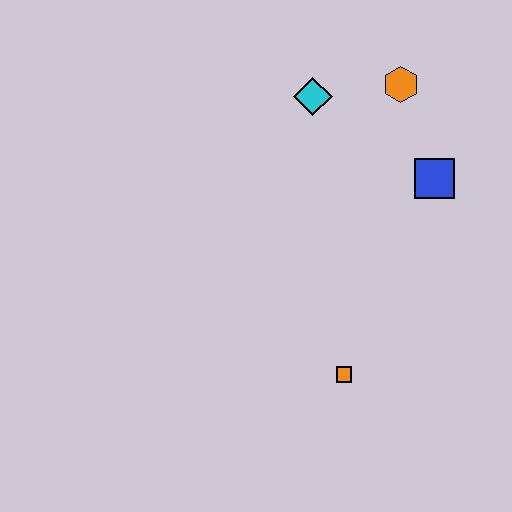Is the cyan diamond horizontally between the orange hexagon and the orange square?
No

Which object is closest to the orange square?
The blue square is closest to the orange square.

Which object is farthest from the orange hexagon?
The orange square is farthest from the orange hexagon.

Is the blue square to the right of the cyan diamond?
Yes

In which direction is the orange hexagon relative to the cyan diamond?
The orange hexagon is to the right of the cyan diamond.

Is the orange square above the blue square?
No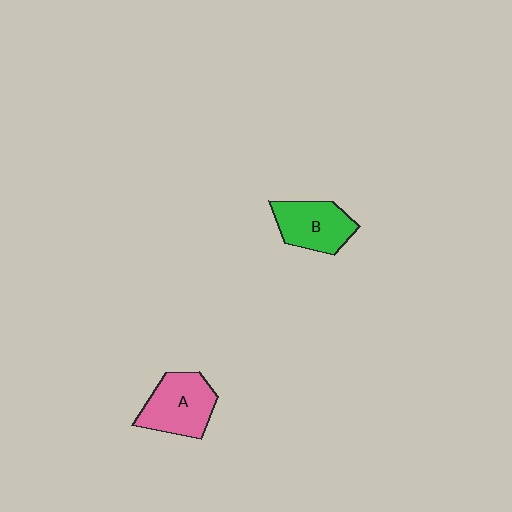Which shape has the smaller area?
Shape B (green).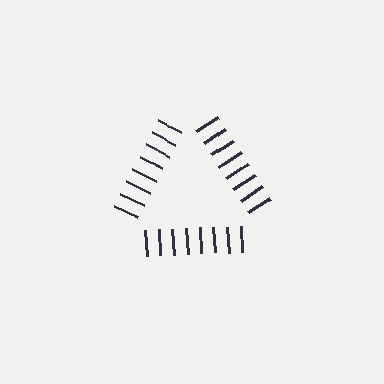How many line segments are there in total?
24 — 8 along each of the 3 edges.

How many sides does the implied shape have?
3 sides — the line-ends trace a triangle.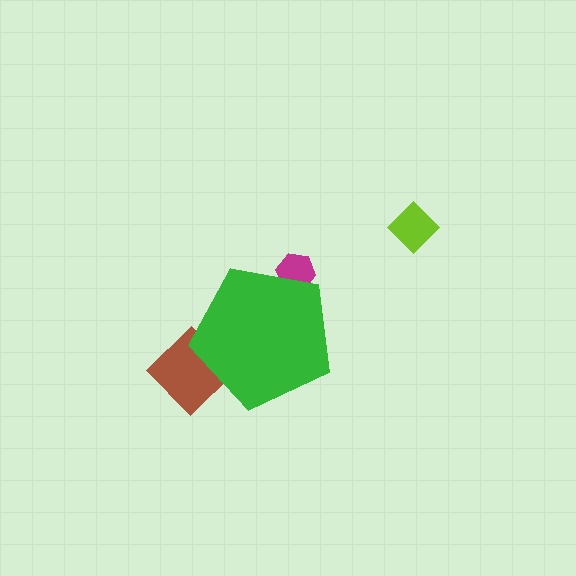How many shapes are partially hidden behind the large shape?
2 shapes are partially hidden.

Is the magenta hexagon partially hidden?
Yes, the magenta hexagon is partially hidden behind the green pentagon.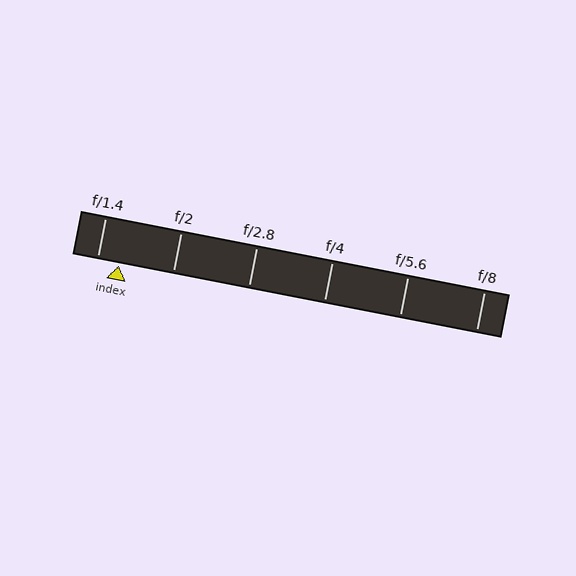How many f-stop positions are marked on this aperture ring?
There are 6 f-stop positions marked.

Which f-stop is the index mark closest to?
The index mark is closest to f/1.4.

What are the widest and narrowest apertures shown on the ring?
The widest aperture shown is f/1.4 and the narrowest is f/8.